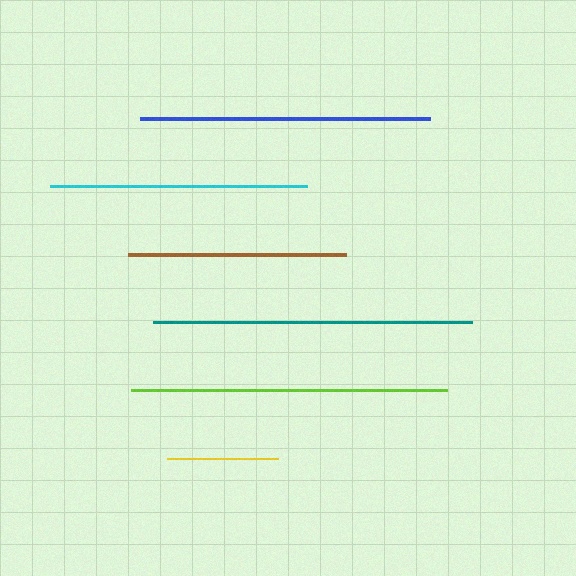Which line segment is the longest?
The teal line is the longest at approximately 319 pixels.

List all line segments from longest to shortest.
From longest to shortest: teal, lime, blue, cyan, brown, yellow.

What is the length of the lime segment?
The lime segment is approximately 317 pixels long.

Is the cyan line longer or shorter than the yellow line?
The cyan line is longer than the yellow line.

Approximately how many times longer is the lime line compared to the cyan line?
The lime line is approximately 1.2 times the length of the cyan line.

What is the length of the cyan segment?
The cyan segment is approximately 257 pixels long.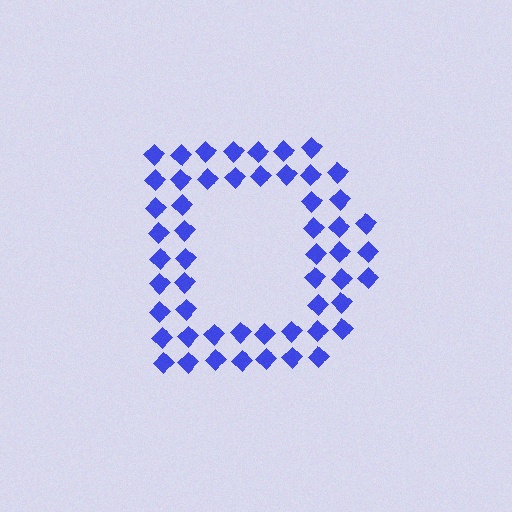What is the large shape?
The large shape is the letter D.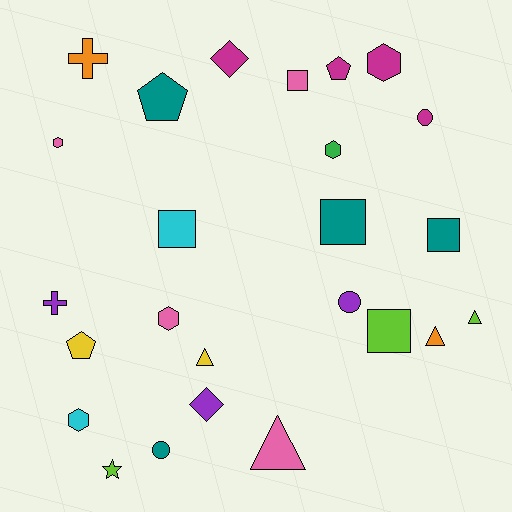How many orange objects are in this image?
There are 2 orange objects.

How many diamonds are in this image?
There are 2 diamonds.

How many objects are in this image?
There are 25 objects.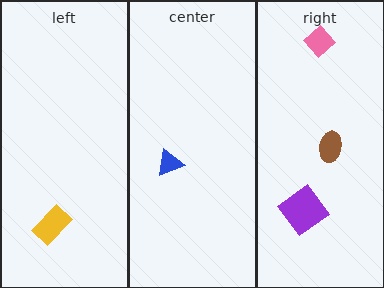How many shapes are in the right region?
3.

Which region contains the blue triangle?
The center region.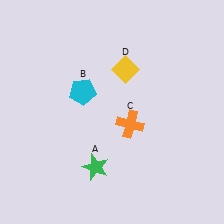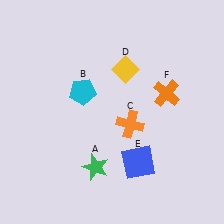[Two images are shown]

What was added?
A blue square (E), an orange cross (F) were added in Image 2.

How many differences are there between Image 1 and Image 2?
There are 2 differences between the two images.